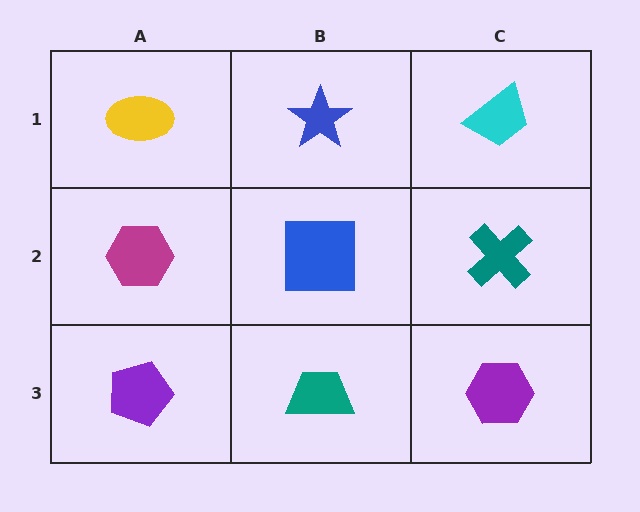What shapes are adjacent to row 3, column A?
A magenta hexagon (row 2, column A), a teal trapezoid (row 3, column B).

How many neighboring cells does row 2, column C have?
3.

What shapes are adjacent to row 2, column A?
A yellow ellipse (row 1, column A), a purple pentagon (row 3, column A), a blue square (row 2, column B).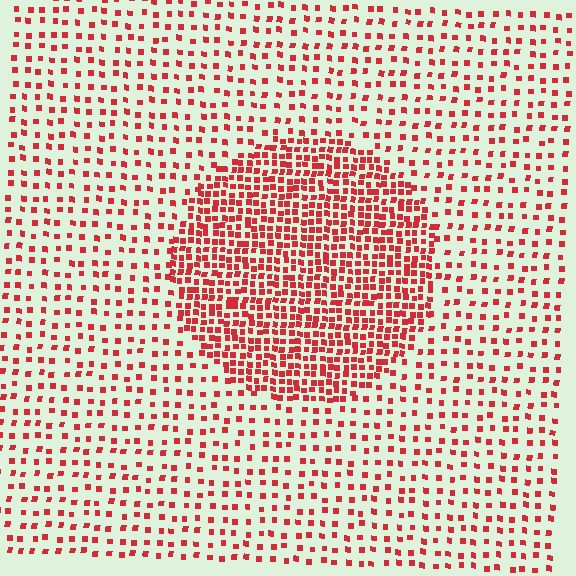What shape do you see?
I see a circle.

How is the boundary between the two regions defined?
The boundary is defined by a change in element density (approximately 2.5x ratio). All elements are the same color, size, and shape.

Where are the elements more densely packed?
The elements are more densely packed inside the circle boundary.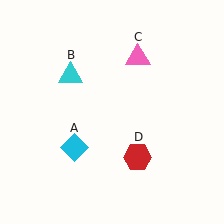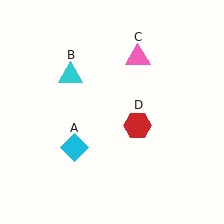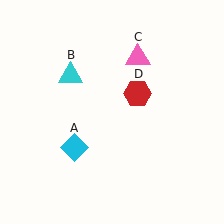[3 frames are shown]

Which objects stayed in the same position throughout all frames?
Cyan diamond (object A) and cyan triangle (object B) and pink triangle (object C) remained stationary.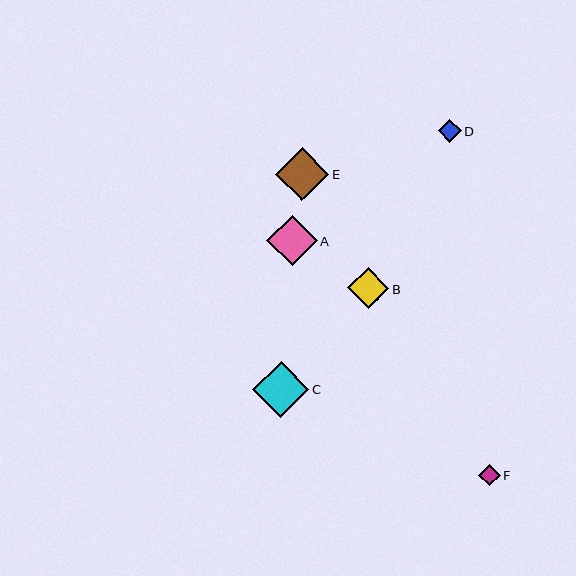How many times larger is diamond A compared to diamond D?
Diamond A is approximately 2.2 times the size of diamond D.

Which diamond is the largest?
Diamond C is the largest with a size of approximately 56 pixels.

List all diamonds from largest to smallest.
From largest to smallest: C, E, A, B, D, F.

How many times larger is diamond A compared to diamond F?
Diamond A is approximately 2.3 times the size of diamond F.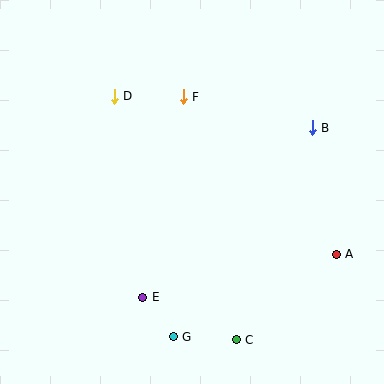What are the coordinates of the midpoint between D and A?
The midpoint between D and A is at (225, 175).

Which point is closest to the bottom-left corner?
Point E is closest to the bottom-left corner.